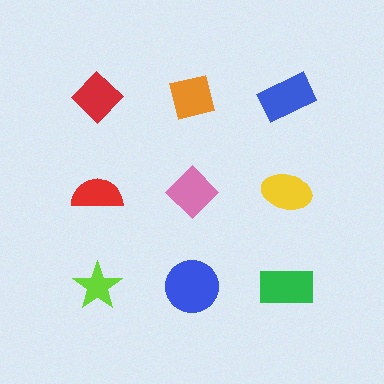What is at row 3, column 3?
A green rectangle.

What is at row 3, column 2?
A blue circle.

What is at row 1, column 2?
An orange square.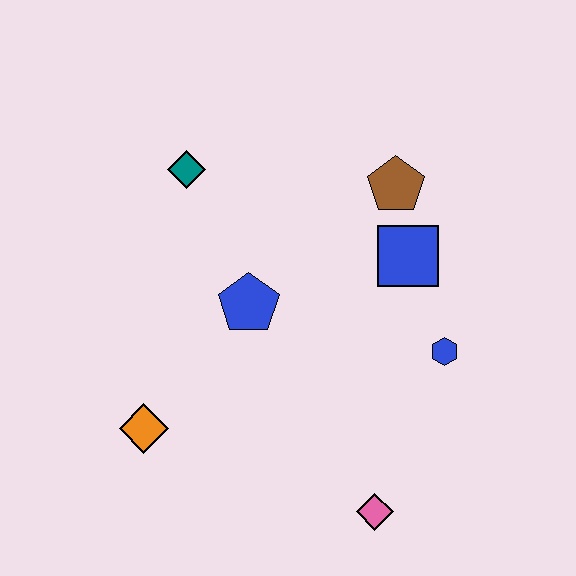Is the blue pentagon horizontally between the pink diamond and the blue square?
No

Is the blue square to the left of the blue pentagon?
No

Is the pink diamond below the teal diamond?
Yes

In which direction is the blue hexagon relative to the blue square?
The blue hexagon is below the blue square.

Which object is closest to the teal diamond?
The blue pentagon is closest to the teal diamond.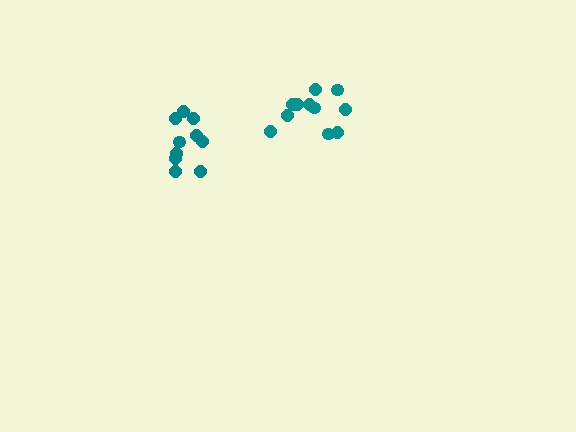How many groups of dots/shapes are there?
There are 2 groups.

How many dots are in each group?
Group 1: 10 dots, Group 2: 11 dots (21 total).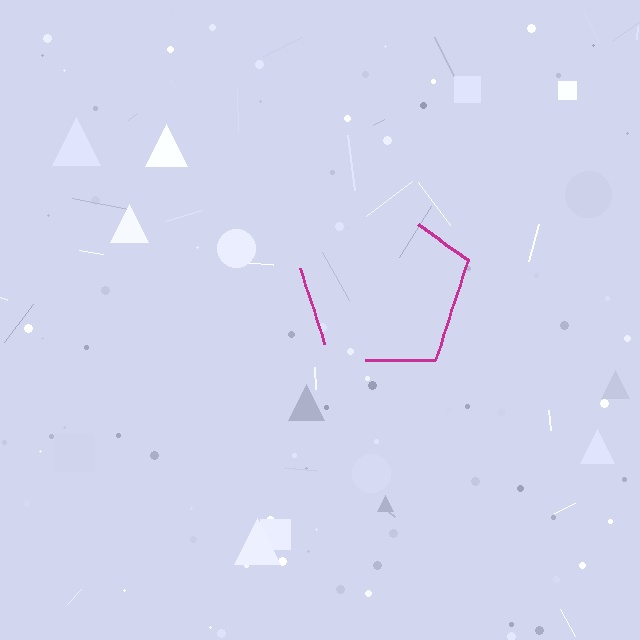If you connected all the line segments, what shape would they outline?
They would outline a pentagon.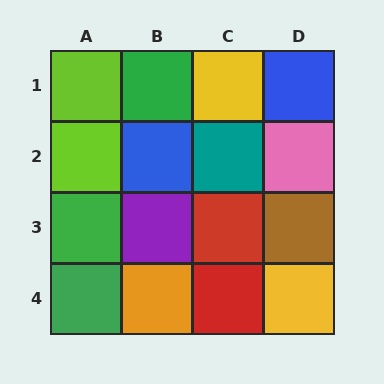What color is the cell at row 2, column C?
Teal.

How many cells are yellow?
2 cells are yellow.